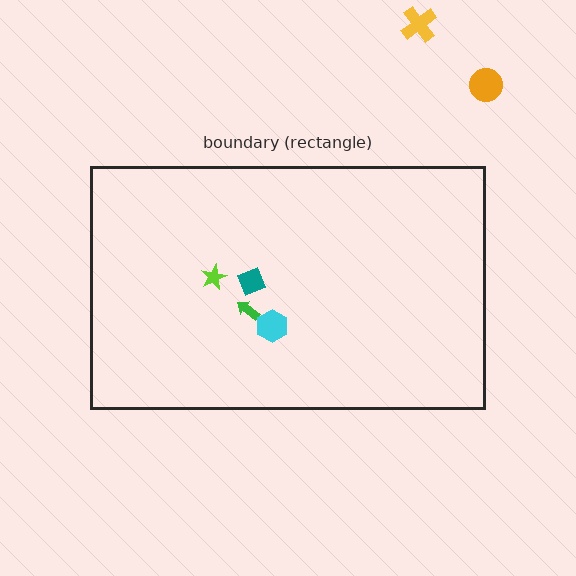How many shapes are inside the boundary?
4 inside, 2 outside.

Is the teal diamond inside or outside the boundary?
Inside.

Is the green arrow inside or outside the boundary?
Inside.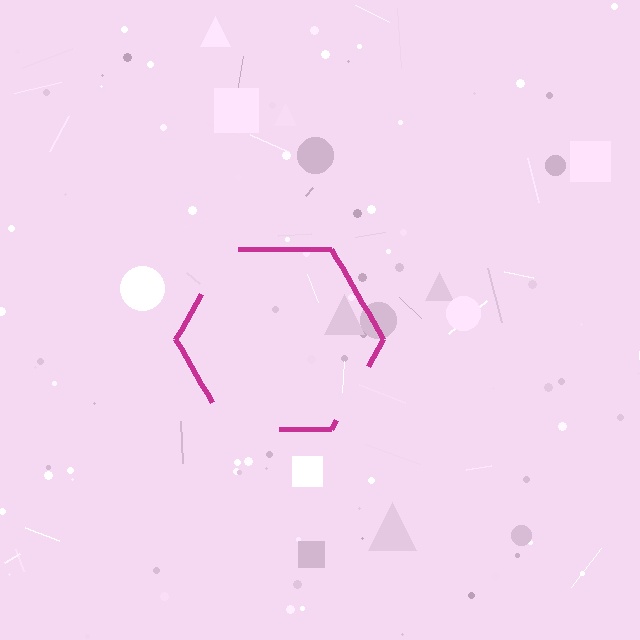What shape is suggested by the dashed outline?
The dashed outline suggests a hexagon.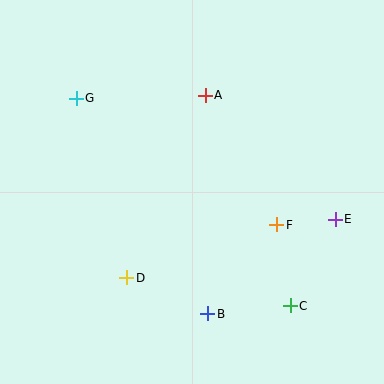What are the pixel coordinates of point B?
Point B is at (208, 314).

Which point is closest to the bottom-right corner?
Point C is closest to the bottom-right corner.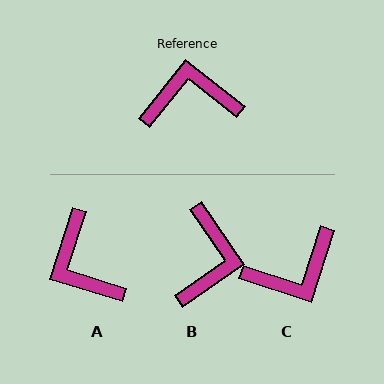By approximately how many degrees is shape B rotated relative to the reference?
Approximately 107 degrees clockwise.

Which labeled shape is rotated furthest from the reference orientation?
C, about 159 degrees away.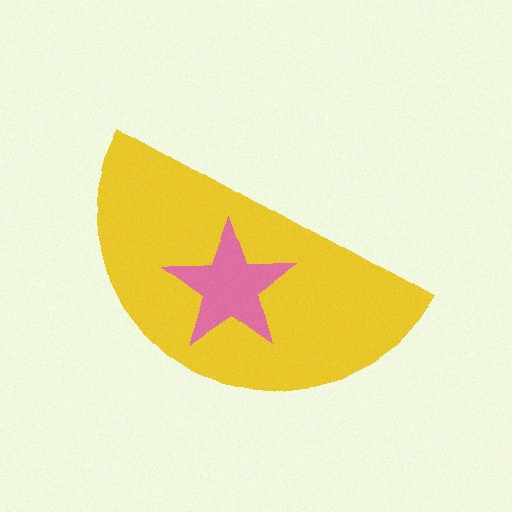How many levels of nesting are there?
2.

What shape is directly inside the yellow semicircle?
The pink star.